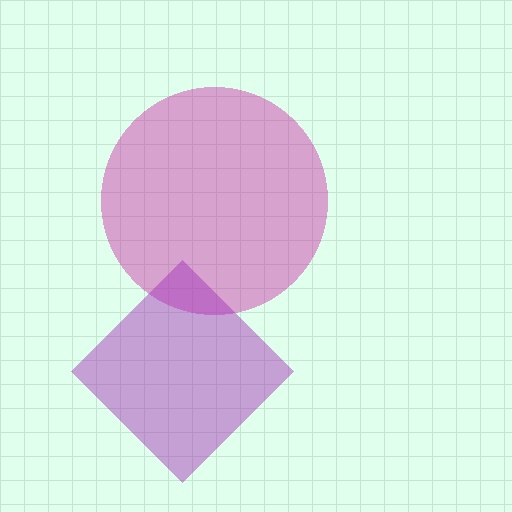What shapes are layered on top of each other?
The layered shapes are: a magenta circle, a purple diamond.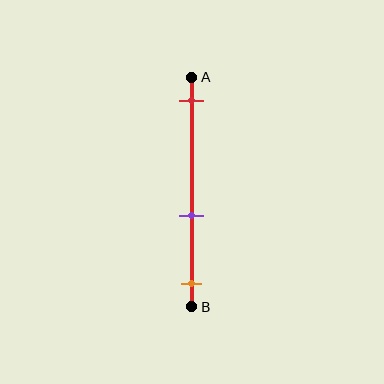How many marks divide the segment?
There are 3 marks dividing the segment.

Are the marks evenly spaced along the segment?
No, the marks are not evenly spaced.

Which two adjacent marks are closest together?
The purple and orange marks are the closest adjacent pair.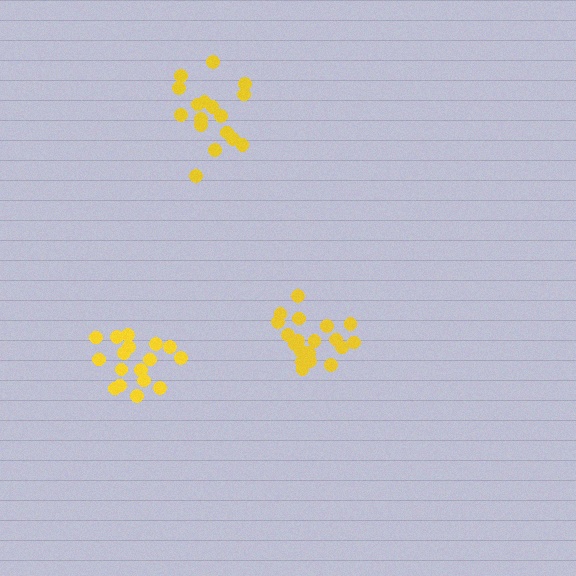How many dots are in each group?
Group 1: 17 dots, Group 2: 17 dots, Group 3: 19 dots (53 total).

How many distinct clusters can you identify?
There are 3 distinct clusters.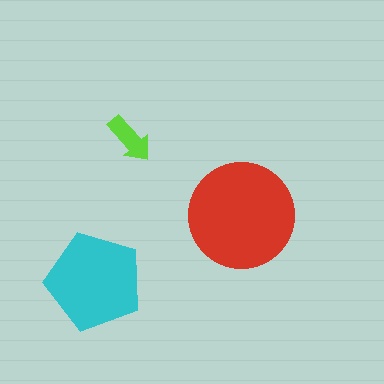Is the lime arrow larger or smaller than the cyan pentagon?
Smaller.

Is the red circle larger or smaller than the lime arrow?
Larger.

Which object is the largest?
The red circle.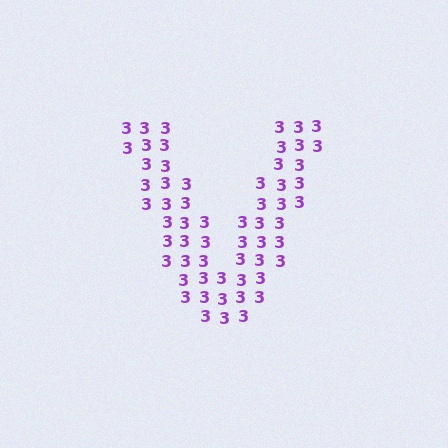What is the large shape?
The large shape is the letter V.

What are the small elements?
The small elements are digit 3's.